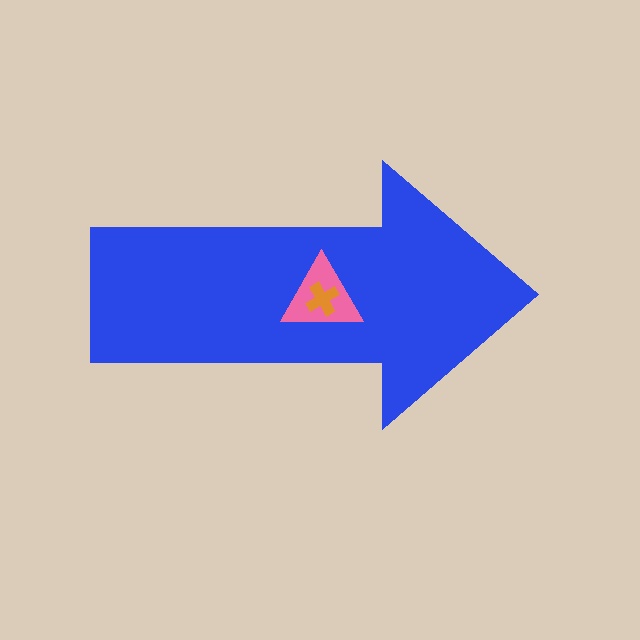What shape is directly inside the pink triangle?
The orange cross.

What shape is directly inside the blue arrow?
The pink triangle.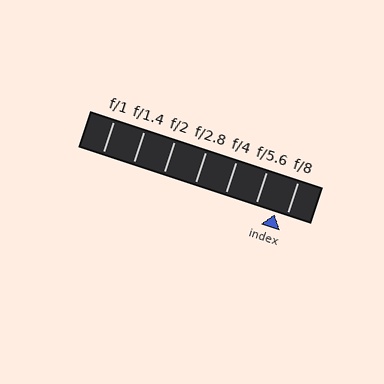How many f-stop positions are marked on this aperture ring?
There are 7 f-stop positions marked.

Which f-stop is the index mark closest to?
The index mark is closest to f/8.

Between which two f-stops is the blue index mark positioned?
The index mark is between f/5.6 and f/8.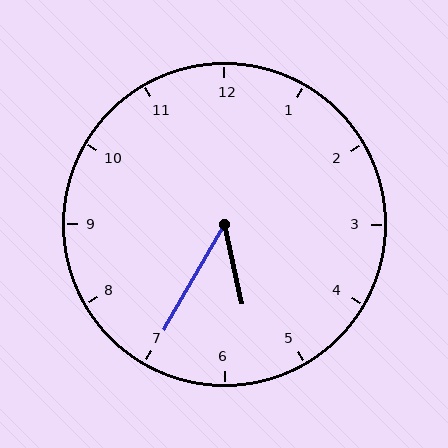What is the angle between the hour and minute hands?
Approximately 42 degrees.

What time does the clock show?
5:35.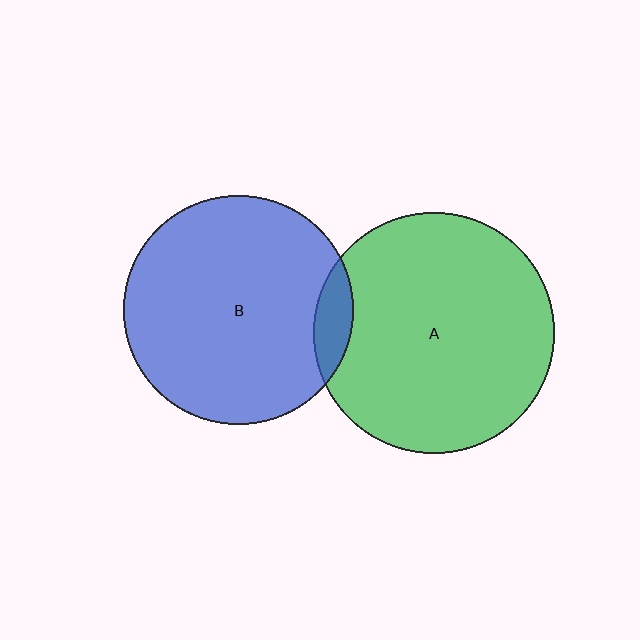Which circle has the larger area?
Circle A (green).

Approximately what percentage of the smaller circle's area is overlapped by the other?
Approximately 10%.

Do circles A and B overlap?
Yes.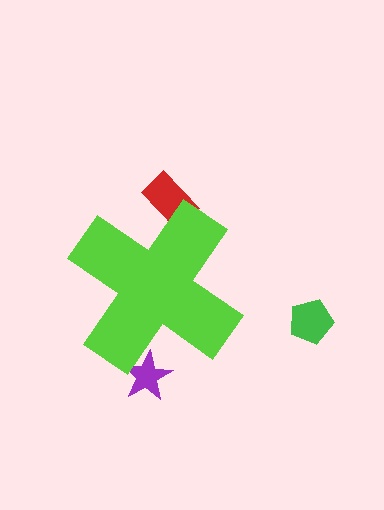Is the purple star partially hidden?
Yes, the purple star is partially hidden behind the lime cross.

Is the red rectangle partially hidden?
Yes, the red rectangle is partially hidden behind the lime cross.